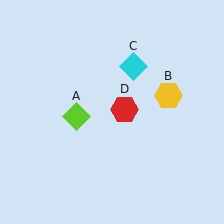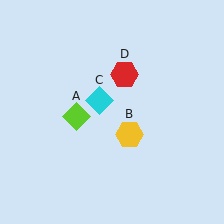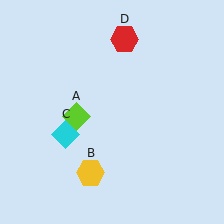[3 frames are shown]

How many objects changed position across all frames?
3 objects changed position: yellow hexagon (object B), cyan diamond (object C), red hexagon (object D).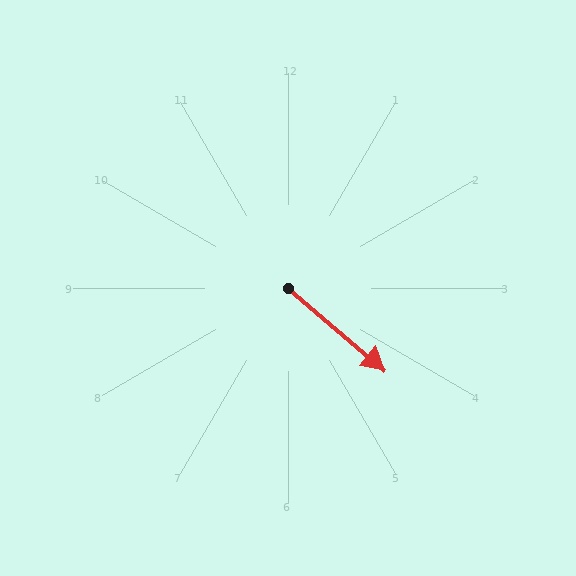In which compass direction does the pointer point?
Southeast.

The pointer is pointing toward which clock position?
Roughly 4 o'clock.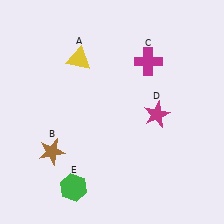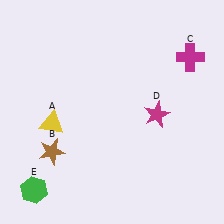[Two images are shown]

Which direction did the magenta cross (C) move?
The magenta cross (C) moved right.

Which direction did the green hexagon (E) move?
The green hexagon (E) moved left.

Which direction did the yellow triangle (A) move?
The yellow triangle (A) moved down.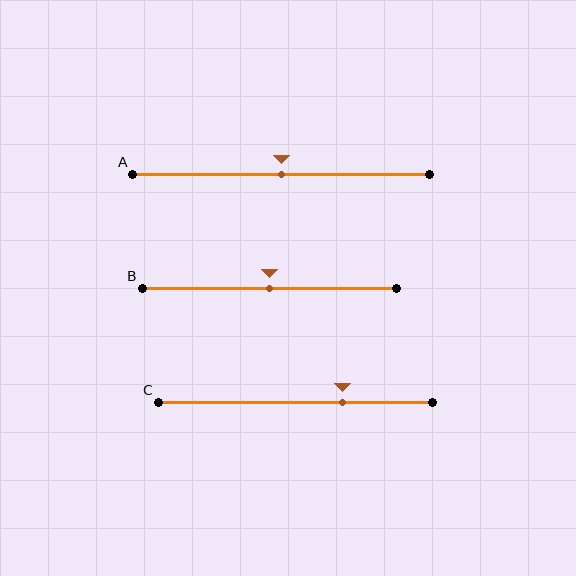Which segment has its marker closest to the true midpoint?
Segment A has its marker closest to the true midpoint.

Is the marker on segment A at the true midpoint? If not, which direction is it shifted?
Yes, the marker on segment A is at the true midpoint.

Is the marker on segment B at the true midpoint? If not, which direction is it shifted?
Yes, the marker on segment B is at the true midpoint.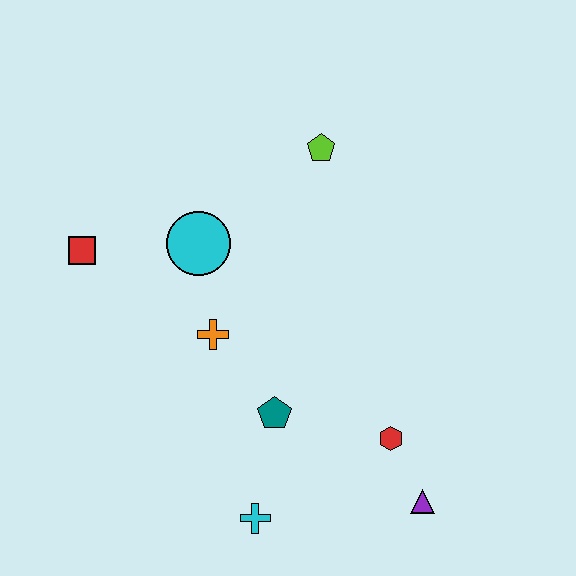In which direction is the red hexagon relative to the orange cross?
The red hexagon is to the right of the orange cross.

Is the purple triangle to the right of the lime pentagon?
Yes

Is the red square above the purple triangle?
Yes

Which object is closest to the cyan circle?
The orange cross is closest to the cyan circle.